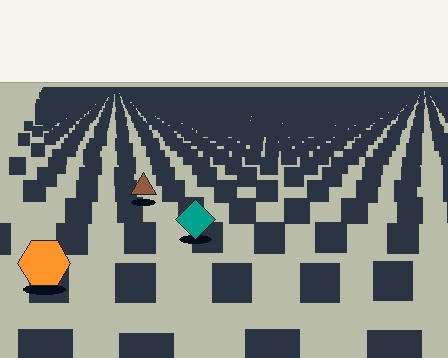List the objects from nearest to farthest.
From nearest to farthest: the orange hexagon, the teal diamond, the brown triangle.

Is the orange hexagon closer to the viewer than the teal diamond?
Yes. The orange hexagon is closer — you can tell from the texture gradient: the ground texture is coarser near it.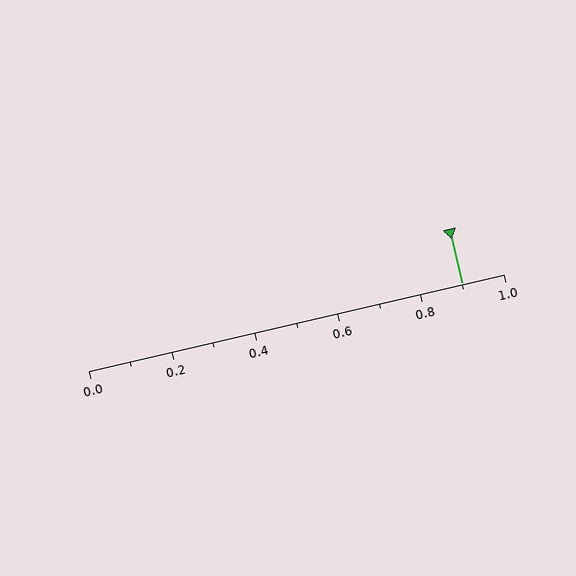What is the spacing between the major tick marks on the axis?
The major ticks are spaced 0.2 apart.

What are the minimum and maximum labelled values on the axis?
The axis runs from 0.0 to 1.0.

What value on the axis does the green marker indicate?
The marker indicates approximately 0.9.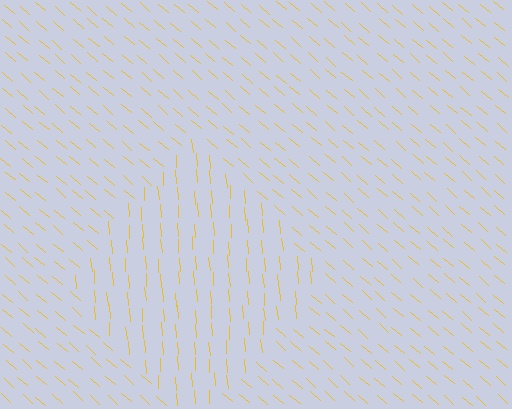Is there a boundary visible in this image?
Yes, there is a texture boundary formed by a change in line orientation.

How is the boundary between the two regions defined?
The boundary is defined purely by a change in line orientation (approximately 45 degrees difference). All lines are the same color and thickness.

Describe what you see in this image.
The image is filled with small yellow line segments. A diamond region in the image has lines oriented differently from the surrounding lines, creating a visible texture boundary.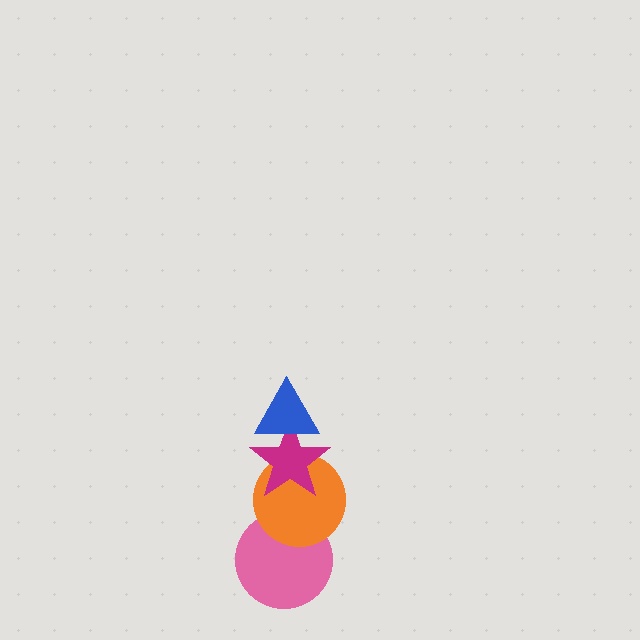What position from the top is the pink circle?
The pink circle is 4th from the top.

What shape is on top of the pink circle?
The orange circle is on top of the pink circle.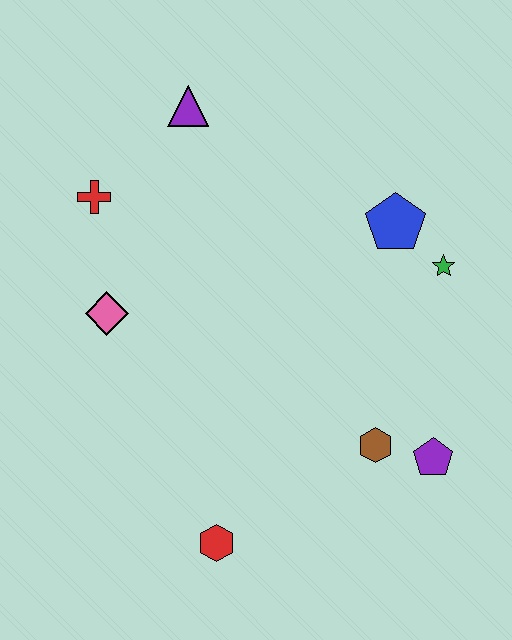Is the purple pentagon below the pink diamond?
Yes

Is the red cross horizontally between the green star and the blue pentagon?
No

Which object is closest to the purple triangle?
The red cross is closest to the purple triangle.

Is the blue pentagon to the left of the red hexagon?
No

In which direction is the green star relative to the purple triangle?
The green star is to the right of the purple triangle.